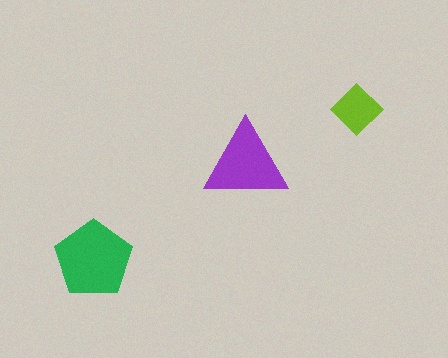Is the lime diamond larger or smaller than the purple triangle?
Smaller.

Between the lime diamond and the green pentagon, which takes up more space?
The green pentagon.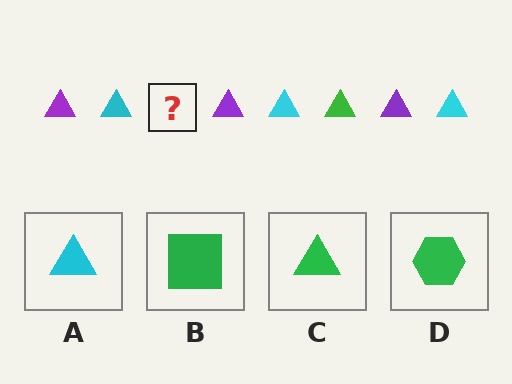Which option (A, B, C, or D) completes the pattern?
C.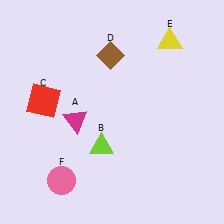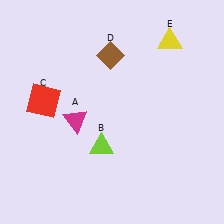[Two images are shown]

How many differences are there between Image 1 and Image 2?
There is 1 difference between the two images.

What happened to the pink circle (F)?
The pink circle (F) was removed in Image 2. It was in the bottom-left area of Image 1.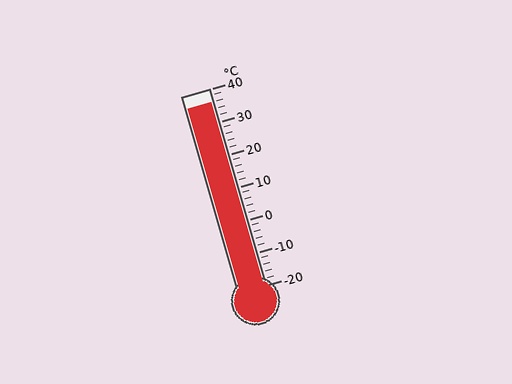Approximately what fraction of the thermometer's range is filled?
The thermometer is filled to approximately 95% of its range.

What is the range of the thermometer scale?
The thermometer scale ranges from -20°C to 40°C.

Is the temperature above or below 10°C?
The temperature is above 10°C.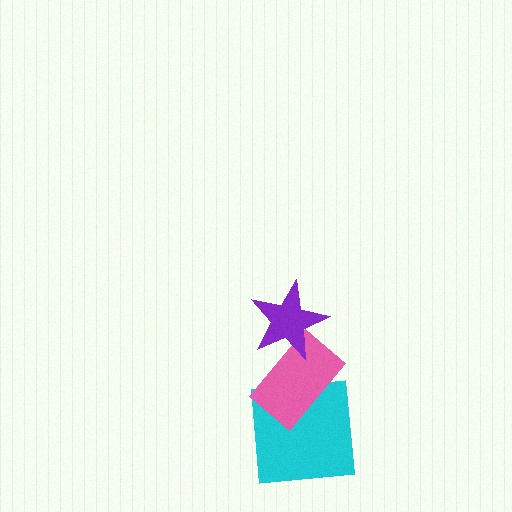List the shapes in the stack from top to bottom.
From top to bottom: the purple star, the pink rectangle, the cyan square.